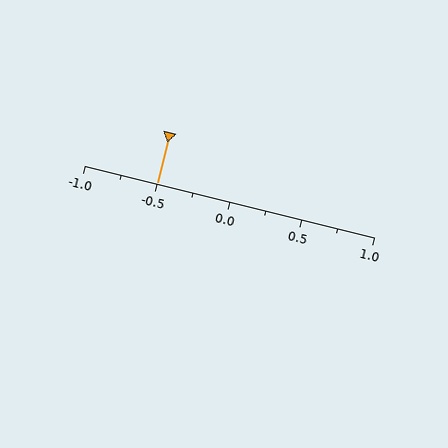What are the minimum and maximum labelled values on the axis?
The axis runs from -1.0 to 1.0.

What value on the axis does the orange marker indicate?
The marker indicates approximately -0.5.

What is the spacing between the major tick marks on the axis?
The major ticks are spaced 0.5 apart.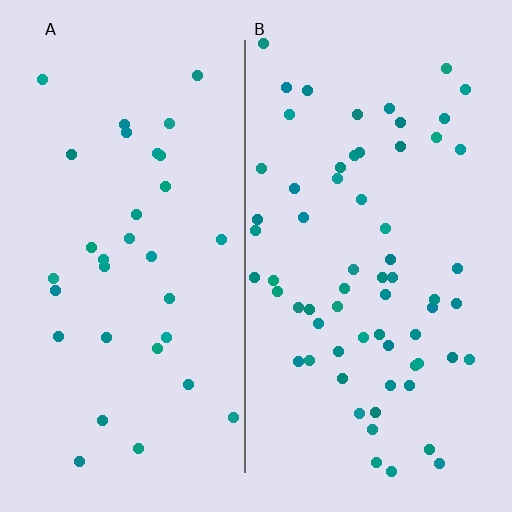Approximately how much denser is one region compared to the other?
Approximately 2.0× — region B over region A.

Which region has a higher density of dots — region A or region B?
B (the right).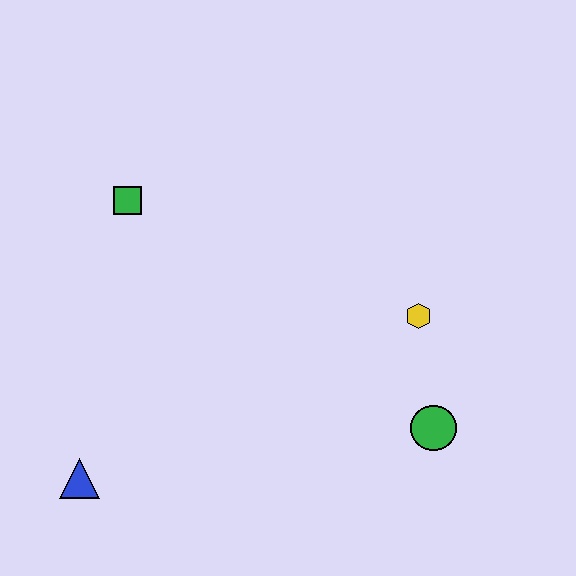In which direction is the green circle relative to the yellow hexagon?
The green circle is below the yellow hexagon.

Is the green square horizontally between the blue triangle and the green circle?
Yes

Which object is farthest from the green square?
The green circle is farthest from the green square.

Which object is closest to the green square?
The blue triangle is closest to the green square.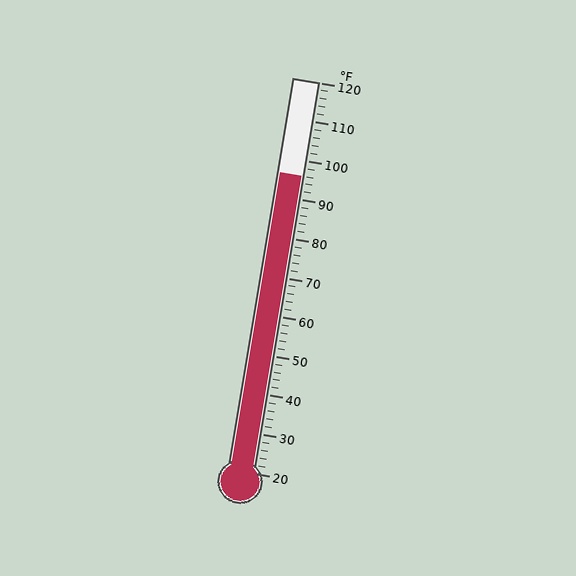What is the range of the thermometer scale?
The thermometer scale ranges from 20°F to 120°F.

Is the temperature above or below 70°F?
The temperature is above 70°F.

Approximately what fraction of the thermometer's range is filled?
The thermometer is filled to approximately 75% of its range.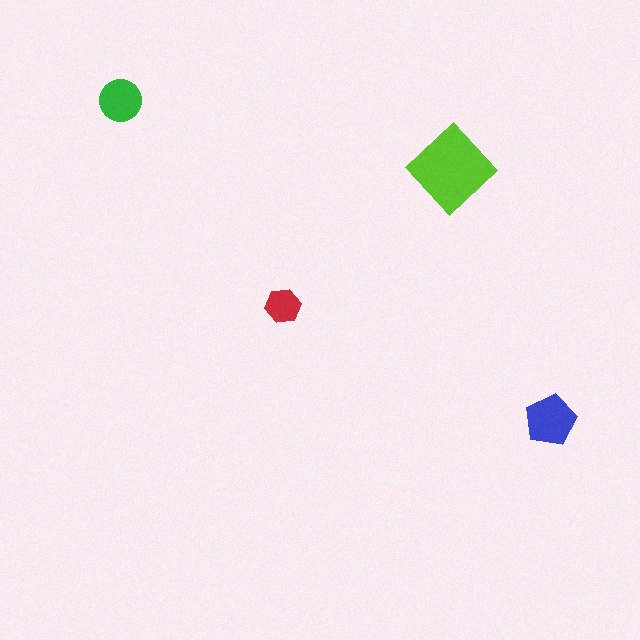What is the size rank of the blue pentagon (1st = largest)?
2nd.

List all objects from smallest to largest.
The red hexagon, the green circle, the blue pentagon, the lime diamond.